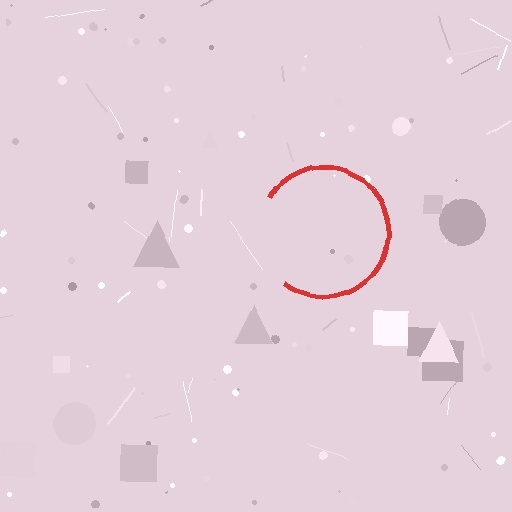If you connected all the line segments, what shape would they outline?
They would outline a circle.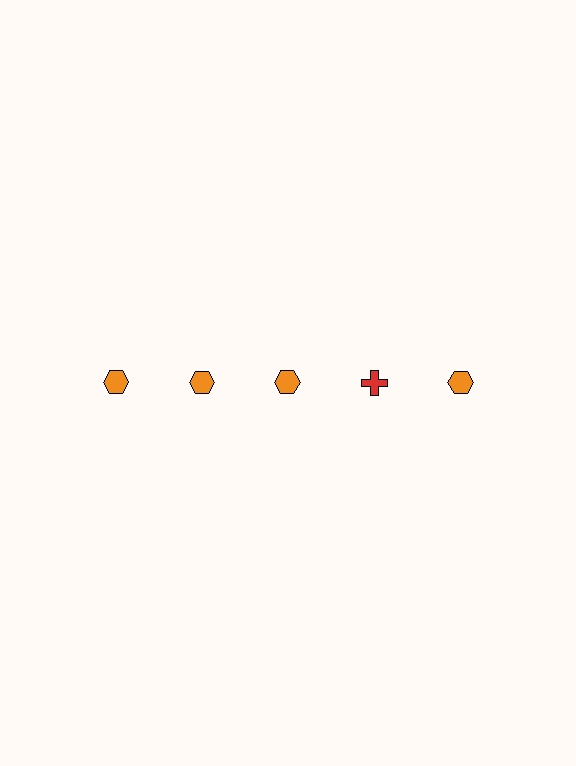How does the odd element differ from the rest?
It differs in both color (red instead of orange) and shape (cross instead of hexagon).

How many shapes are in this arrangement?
There are 5 shapes arranged in a grid pattern.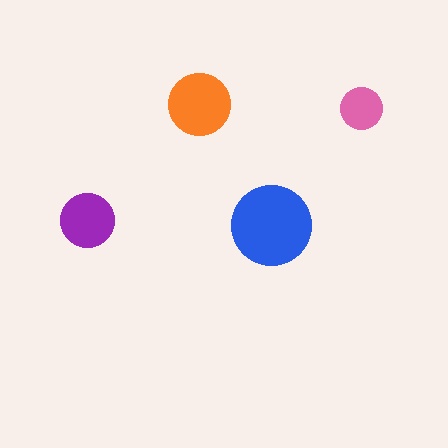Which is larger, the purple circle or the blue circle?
The blue one.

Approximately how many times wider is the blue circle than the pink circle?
About 2 times wider.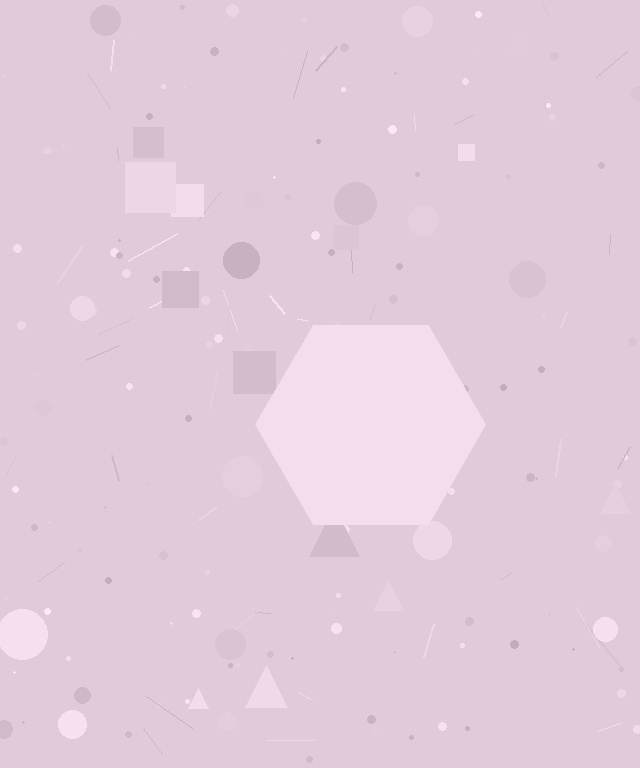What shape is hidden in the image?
A hexagon is hidden in the image.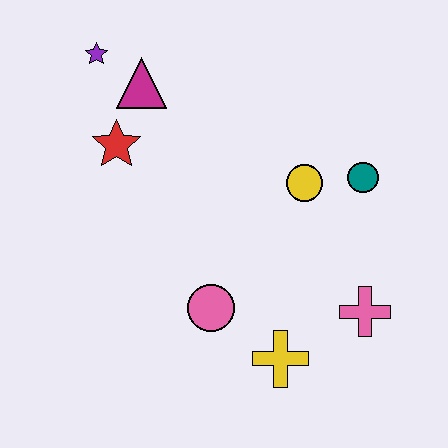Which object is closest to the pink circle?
The yellow cross is closest to the pink circle.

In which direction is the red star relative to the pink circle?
The red star is above the pink circle.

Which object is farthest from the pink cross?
The purple star is farthest from the pink cross.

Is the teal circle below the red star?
Yes